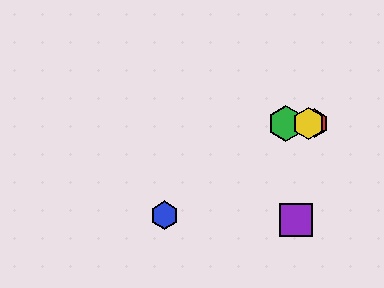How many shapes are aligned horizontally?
3 shapes (the red hexagon, the green hexagon, the yellow hexagon) are aligned horizontally.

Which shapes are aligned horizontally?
The red hexagon, the green hexagon, the yellow hexagon are aligned horizontally.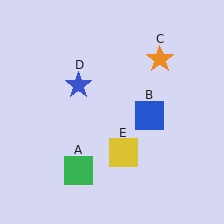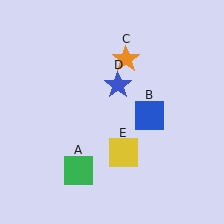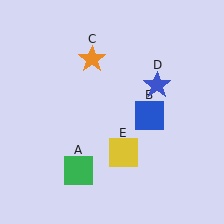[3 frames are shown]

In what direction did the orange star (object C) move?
The orange star (object C) moved left.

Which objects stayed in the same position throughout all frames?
Green square (object A) and blue square (object B) and yellow square (object E) remained stationary.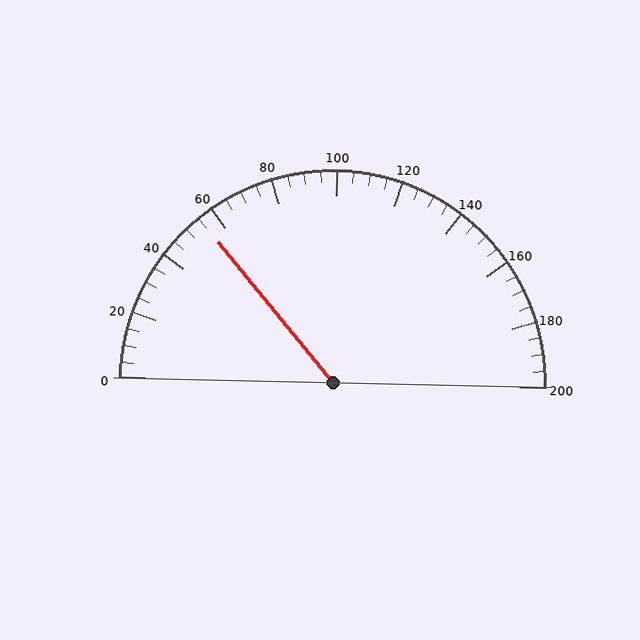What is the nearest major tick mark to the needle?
The nearest major tick mark is 60.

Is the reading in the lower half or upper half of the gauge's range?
The reading is in the lower half of the range (0 to 200).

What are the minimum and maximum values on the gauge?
The gauge ranges from 0 to 200.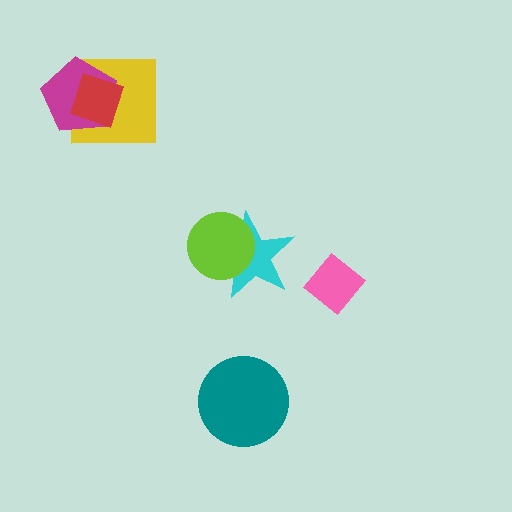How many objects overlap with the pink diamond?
0 objects overlap with the pink diamond.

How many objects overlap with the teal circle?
0 objects overlap with the teal circle.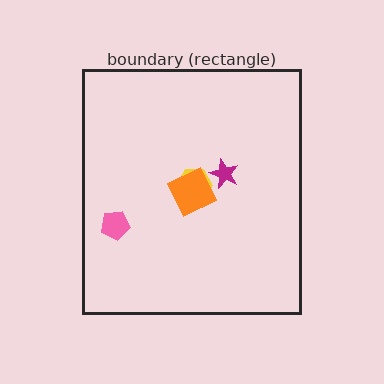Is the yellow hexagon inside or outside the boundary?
Inside.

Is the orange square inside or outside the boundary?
Inside.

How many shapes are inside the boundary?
4 inside, 0 outside.